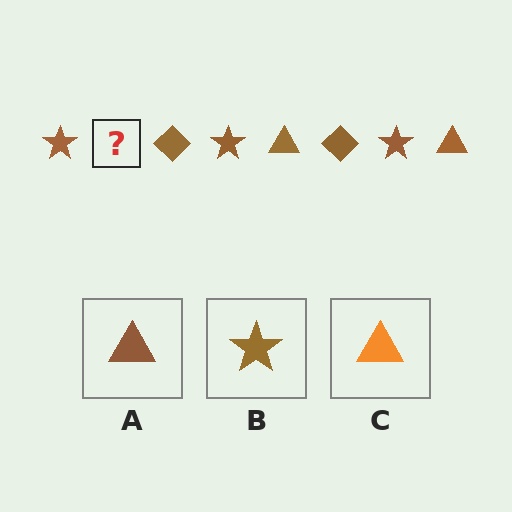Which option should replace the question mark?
Option A.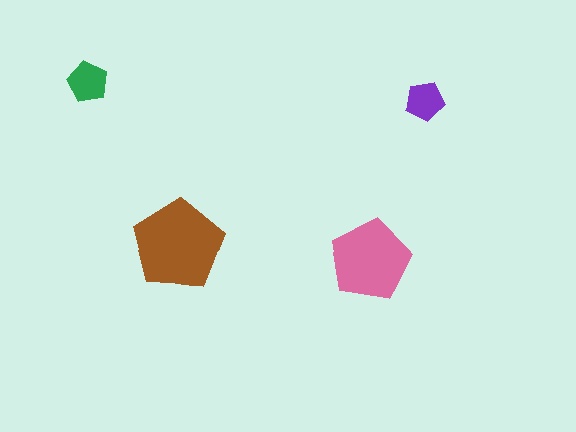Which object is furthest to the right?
The purple pentagon is rightmost.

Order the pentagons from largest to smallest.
the brown one, the pink one, the green one, the purple one.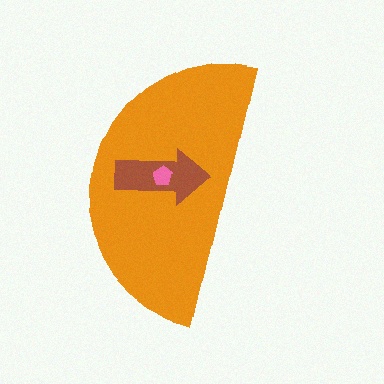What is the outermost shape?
The orange semicircle.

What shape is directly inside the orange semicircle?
The brown arrow.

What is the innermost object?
The pink pentagon.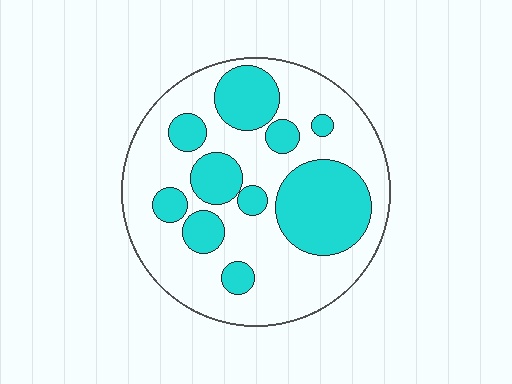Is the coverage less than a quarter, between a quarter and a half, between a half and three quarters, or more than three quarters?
Between a quarter and a half.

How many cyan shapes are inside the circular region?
10.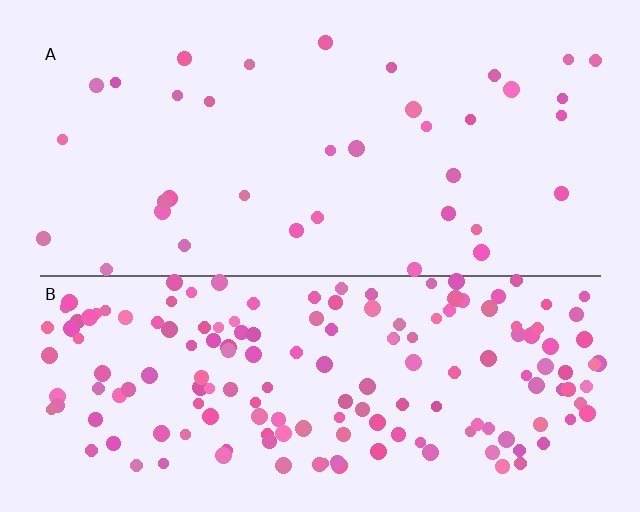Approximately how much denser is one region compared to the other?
Approximately 4.6× — region B over region A.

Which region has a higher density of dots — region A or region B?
B (the bottom).